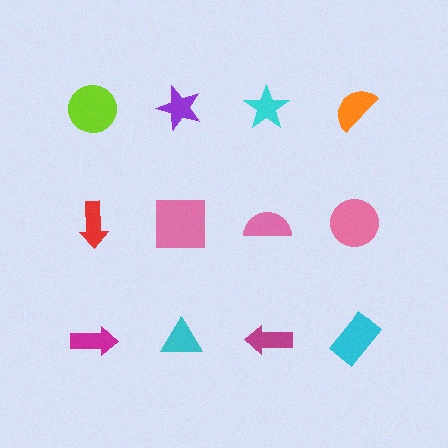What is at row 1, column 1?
A lime circle.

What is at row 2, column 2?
A pink square.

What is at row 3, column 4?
A cyan rectangle.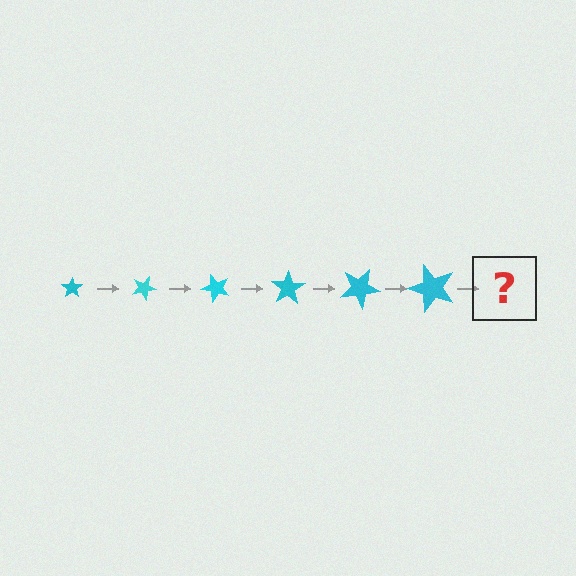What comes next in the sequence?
The next element should be a star, larger than the previous one and rotated 150 degrees from the start.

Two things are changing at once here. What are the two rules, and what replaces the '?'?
The two rules are that the star grows larger each step and it rotates 25 degrees each step. The '?' should be a star, larger than the previous one and rotated 150 degrees from the start.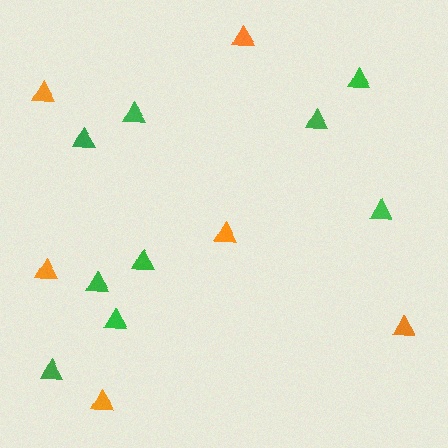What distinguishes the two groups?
There are 2 groups: one group of green triangles (9) and one group of orange triangles (6).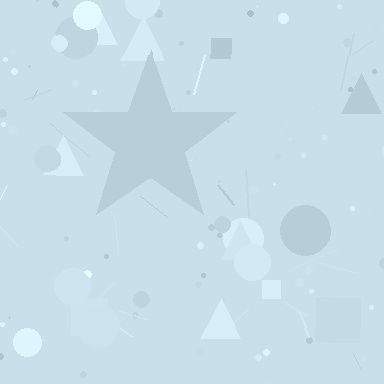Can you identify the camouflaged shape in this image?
The camouflaged shape is a star.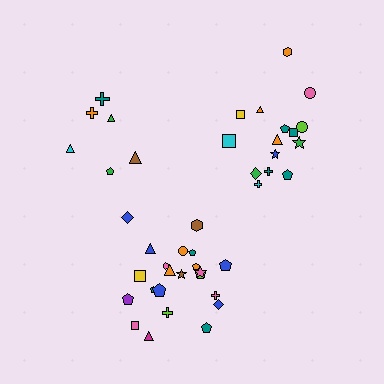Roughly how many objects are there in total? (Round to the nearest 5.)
Roughly 45 objects in total.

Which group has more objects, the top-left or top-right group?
The top-right group.